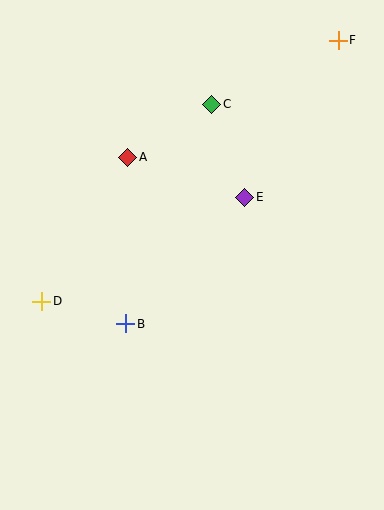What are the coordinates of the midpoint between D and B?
The midpoint between D and B is at (84, 313).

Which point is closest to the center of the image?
Point E at (245, 197) is closest to the center.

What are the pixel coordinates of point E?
Point E is at (245, 197).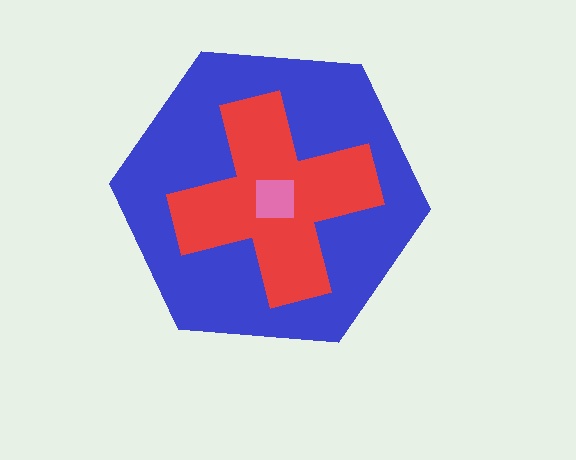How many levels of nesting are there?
3.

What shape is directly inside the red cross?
The pink square.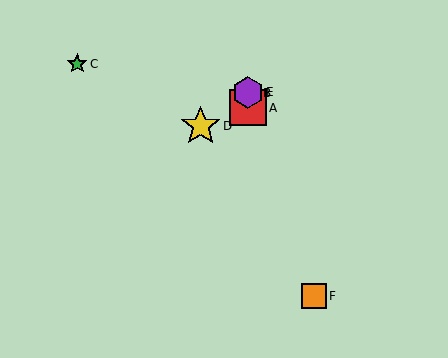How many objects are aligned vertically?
3 objects (A, B, E) are aligned vertically.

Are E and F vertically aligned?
No, E is at x≈248 and F is at x≈314.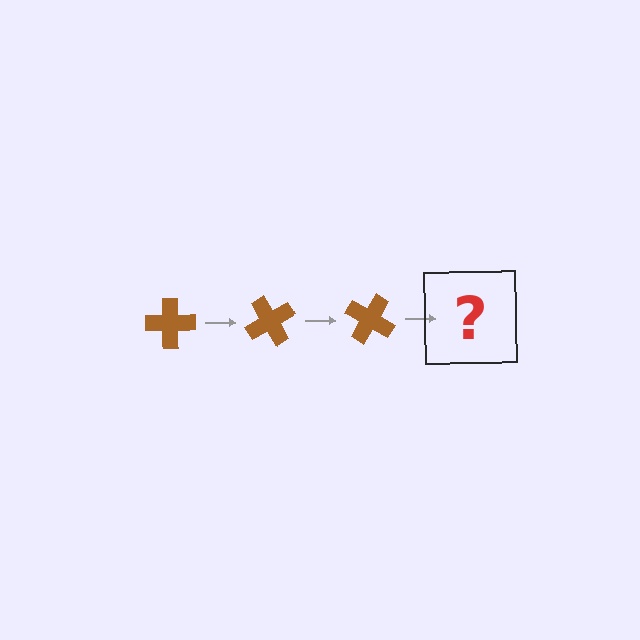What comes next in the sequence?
The next element should be a brown cross rotated 180 degrees.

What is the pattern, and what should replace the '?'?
The pattern is that the cross rotates 60 degrees each step. The '?' should be a brown cross rotated 180 degrees.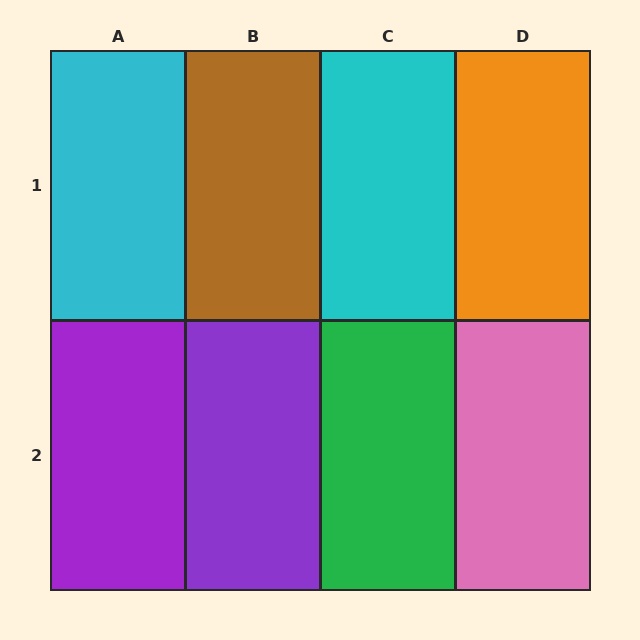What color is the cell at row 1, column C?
Cyan.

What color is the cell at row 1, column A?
Cyan.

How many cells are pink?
1 cell is pink.